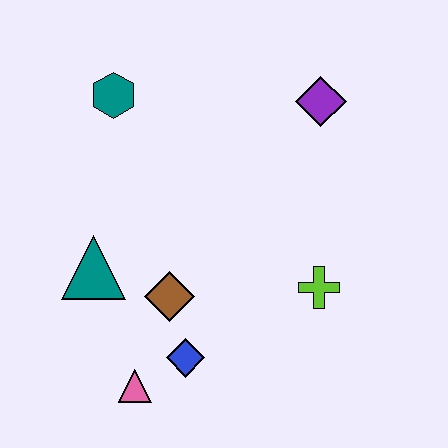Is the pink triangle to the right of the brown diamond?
No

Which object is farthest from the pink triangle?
The purple diamond is farthest from the pink triangle.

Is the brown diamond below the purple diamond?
Yes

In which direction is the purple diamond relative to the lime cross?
The purple diamond is above the lime cross.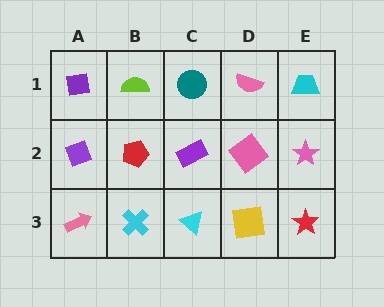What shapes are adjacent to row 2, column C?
A teal circle (row 1, column C), a cyan triangle (row 3, column C), a red pentagon (row 2, column B), a pink diamond (row 2, column D).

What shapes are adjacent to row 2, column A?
A purple square (row 1, column A), a pink arrow (row 3, column A), a red pentagon (row 2, column B).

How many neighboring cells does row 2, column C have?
4.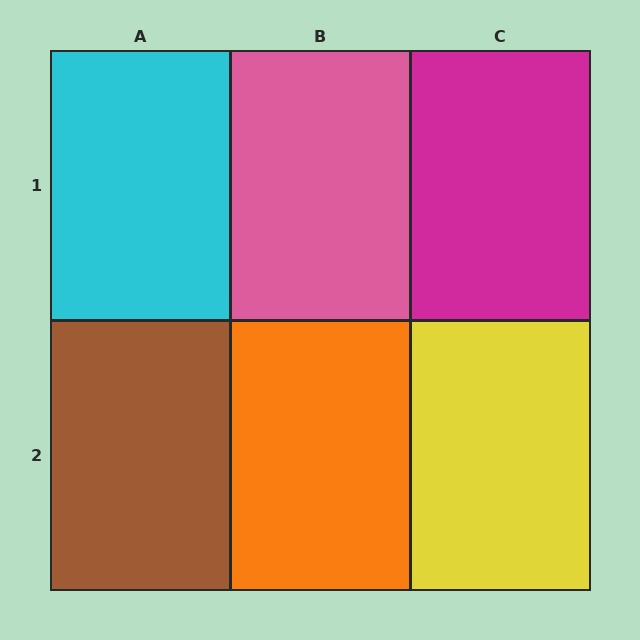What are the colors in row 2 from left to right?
Brown, orange, yellow.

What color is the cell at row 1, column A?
Cyan.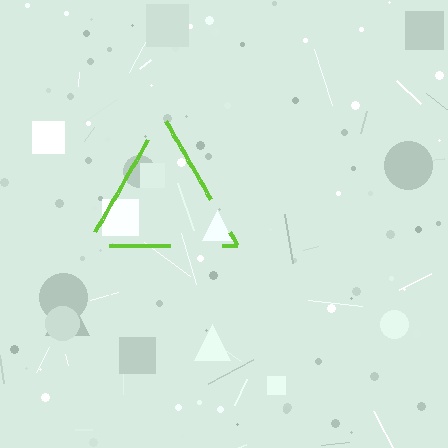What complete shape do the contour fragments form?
The contour fragments form a triangle.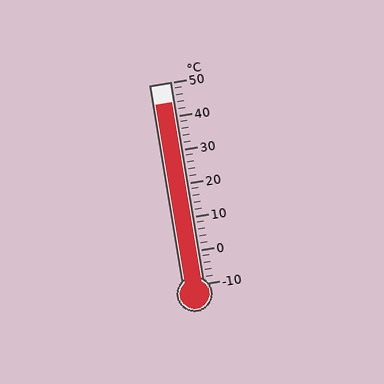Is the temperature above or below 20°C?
The temperature is above 20°C.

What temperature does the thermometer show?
The thermometer shows approximately 44°C.